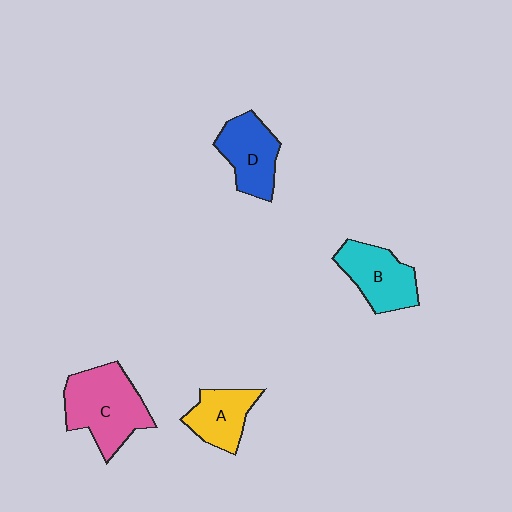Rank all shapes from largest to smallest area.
From largest to smallest: C (pink), B (cyan), D (blue), A (yellow).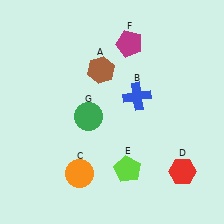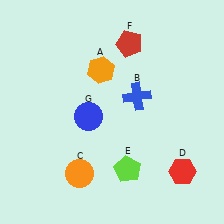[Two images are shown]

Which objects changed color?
A changed from brown to orange. F changed from magenta to red. G changed from green to blue.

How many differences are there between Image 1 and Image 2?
There are 3 differences between the two images.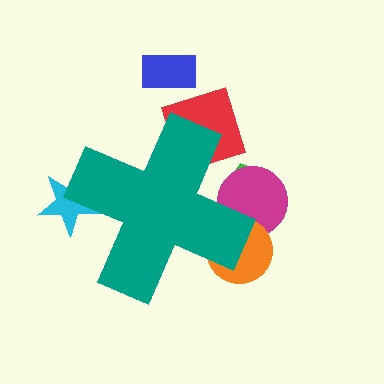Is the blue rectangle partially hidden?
No, the blue rectangle is fully visible.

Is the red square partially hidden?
Yes, the red square is partially hidden behind the teal cross.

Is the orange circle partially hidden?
Yes, the orange circle is partially hidden behind the teal cross.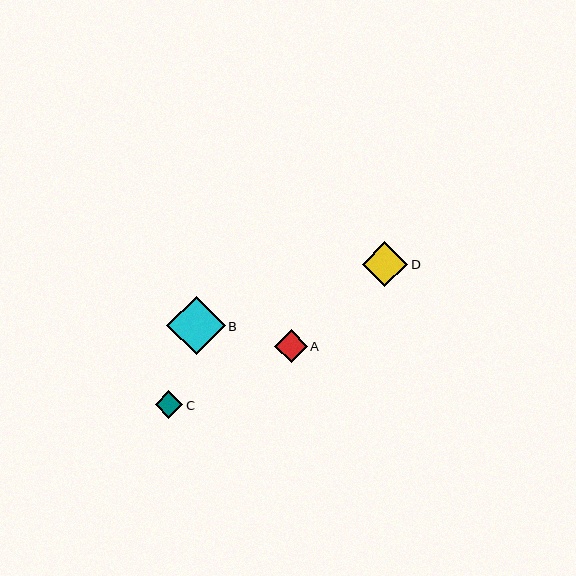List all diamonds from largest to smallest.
From largest to smallest: B, D, A, C.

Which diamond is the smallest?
Diamond C is the smallest with a size of approximately 28 pixels.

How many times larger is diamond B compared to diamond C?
Diamond B is approximately 2.1 times the size of diamond C.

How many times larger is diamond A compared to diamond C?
Diamond A is approximately 1.2 times the size of diamond C.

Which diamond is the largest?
Diamond B is the largest with a size of approximately 58 pixels.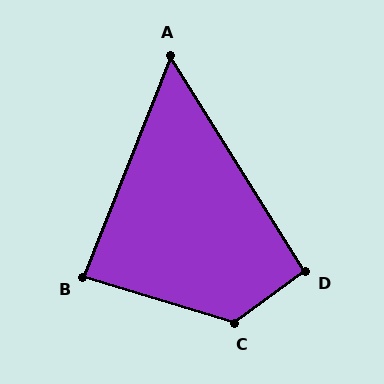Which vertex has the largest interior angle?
C, at approximately 126 degrees.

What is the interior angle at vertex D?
Approximately 94 degrees (approximately right).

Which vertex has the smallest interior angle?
A, at approximately 54 degrees.